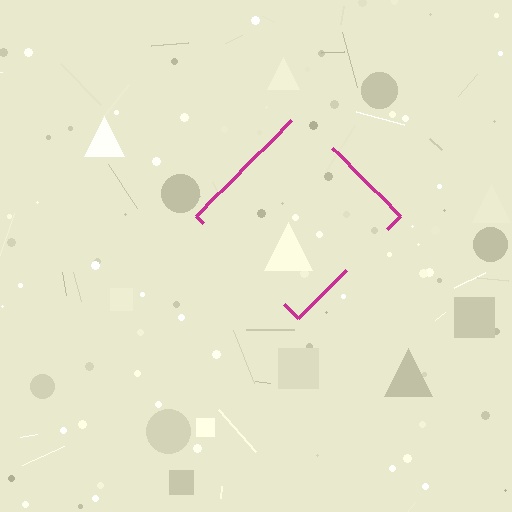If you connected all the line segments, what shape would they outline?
They would outline a diamond.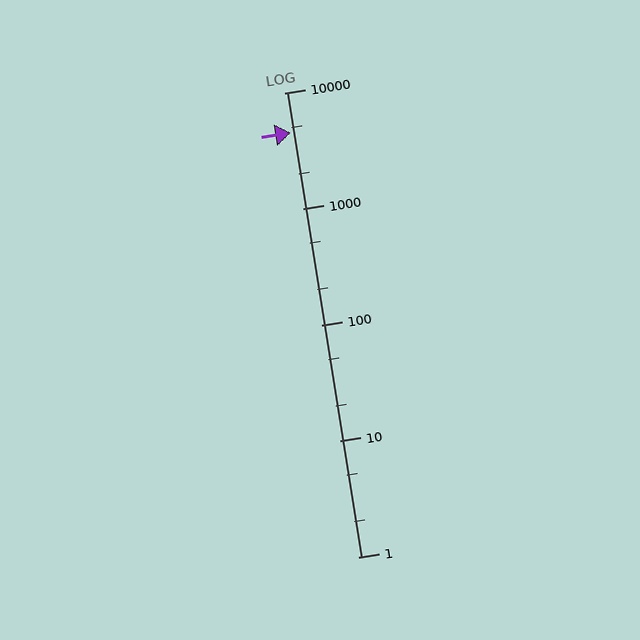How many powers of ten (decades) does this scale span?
The scale spans 4 decades, from 1 to 10000.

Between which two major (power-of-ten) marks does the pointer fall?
The pointer is between 1000 and 10000.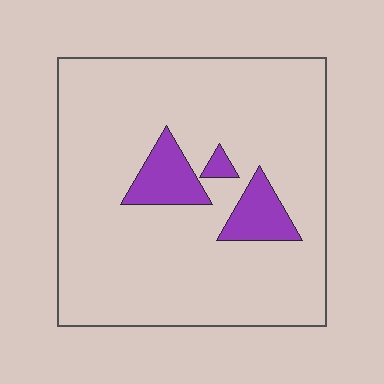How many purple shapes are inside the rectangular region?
3.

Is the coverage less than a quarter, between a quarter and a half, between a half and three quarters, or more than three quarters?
Less than a quarter.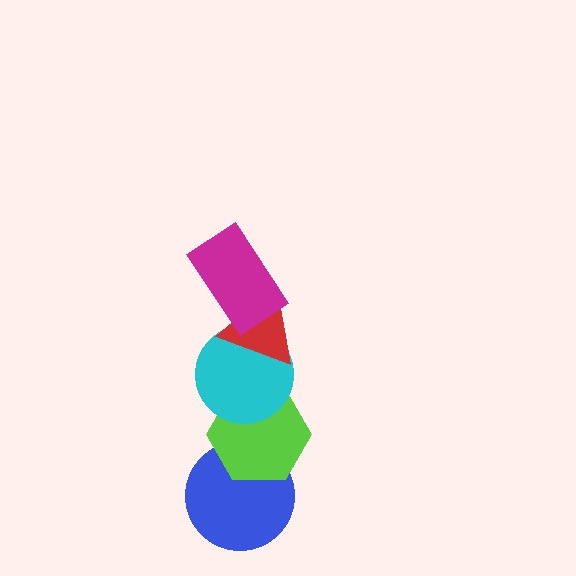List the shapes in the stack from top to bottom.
From top to bottom: the magenta rectangle, the red triangle, the cyan circle, the lime hexagon, the blue circle.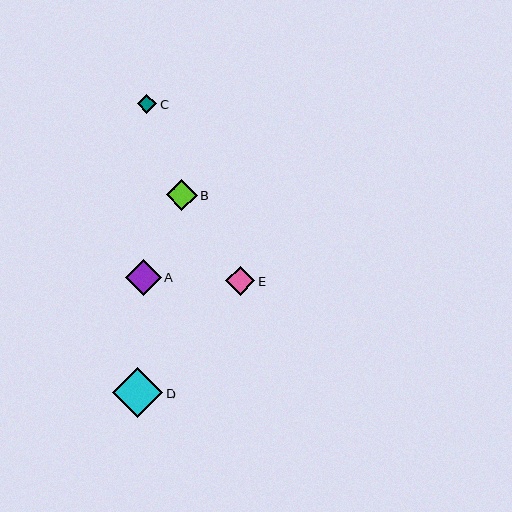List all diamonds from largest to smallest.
From largest to smallest: D, A, B, E, C.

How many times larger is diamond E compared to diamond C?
Diamond E is approximately 1.5 times the size of diamond C.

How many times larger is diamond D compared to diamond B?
Diamond D is approximately 1.6 times the size of diamond B.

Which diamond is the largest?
Diamond D is the largest with a size of approximately 50 pixels.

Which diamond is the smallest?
Diamond C is the smallest with a size of approximately 19 pixels.